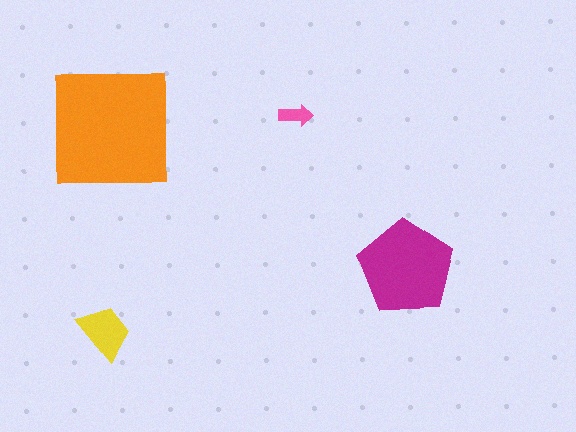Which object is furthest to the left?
The yellow trapezoid is leftmost.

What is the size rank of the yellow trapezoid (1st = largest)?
3rd.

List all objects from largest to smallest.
The orange square, the magenta pentagon, the yellow trapezoid, the pink arrow.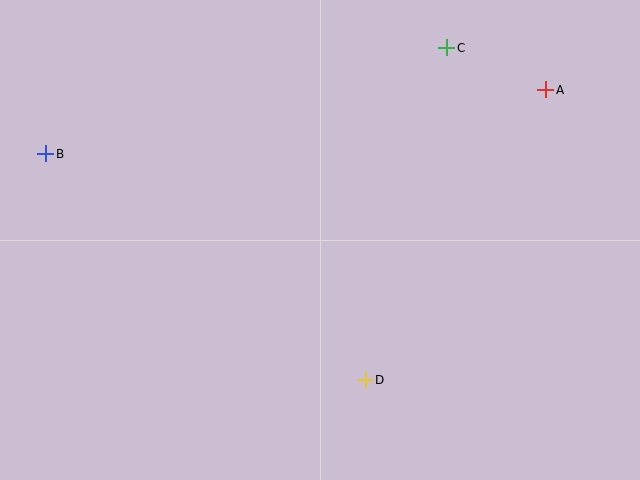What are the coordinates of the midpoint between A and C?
The midpoint between A and C is at (496, 69).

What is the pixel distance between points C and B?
The distance between C and B is 415 pixels.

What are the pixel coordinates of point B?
Point B is at (46, 154).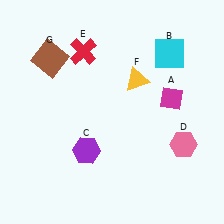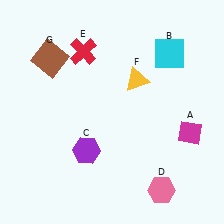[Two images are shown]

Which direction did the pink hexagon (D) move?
The pink hexagon (D) moved down.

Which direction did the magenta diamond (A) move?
The magenta diamond (A) moved down.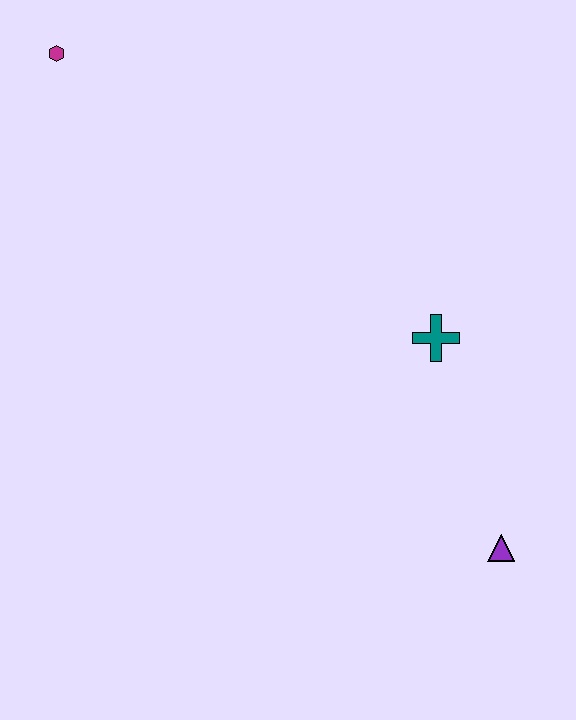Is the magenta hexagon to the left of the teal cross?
Yes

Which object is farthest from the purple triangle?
The magenta hexagon is farthest from the purple triangle.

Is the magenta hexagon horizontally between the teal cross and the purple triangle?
No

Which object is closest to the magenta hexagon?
The teal cross is closest to the magenta hexagon.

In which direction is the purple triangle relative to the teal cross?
The purple triangle is below the teal cross.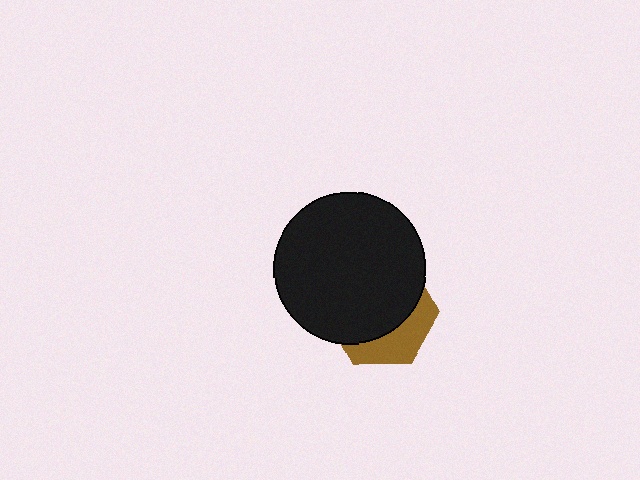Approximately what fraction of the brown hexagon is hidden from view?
Roughly 67% of the brown hexagon is hidden behind the black circle.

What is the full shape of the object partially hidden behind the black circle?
The partially hidden object is a brown hexagon.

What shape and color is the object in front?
The object in front is a black circle.